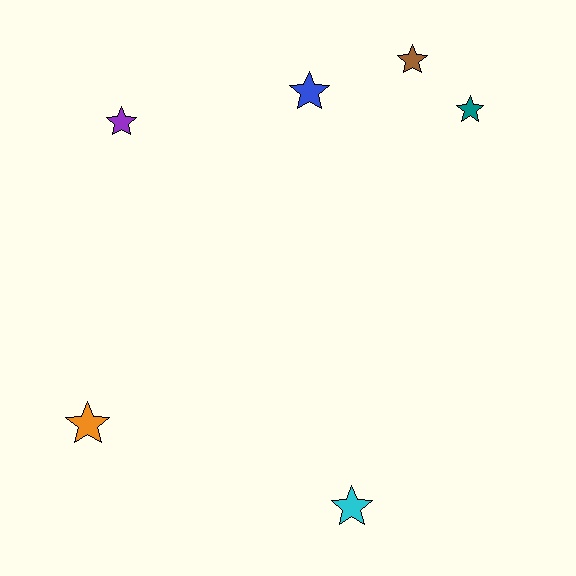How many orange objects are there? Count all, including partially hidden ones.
There is 1 orange object.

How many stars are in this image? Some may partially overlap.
There are 6 stars.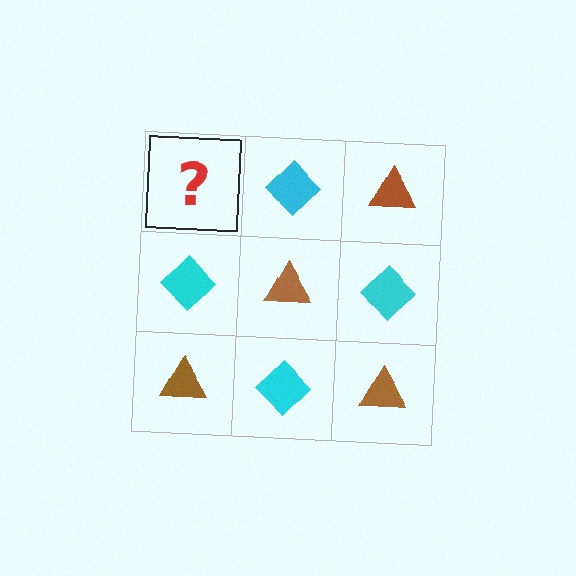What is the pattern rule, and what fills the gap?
The rule is that it alternates brown triangle and cyan diamond in a checkerboard pattern. The gap should be filled with a brown triangle.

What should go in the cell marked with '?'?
The missing cell should contain a brown triangle.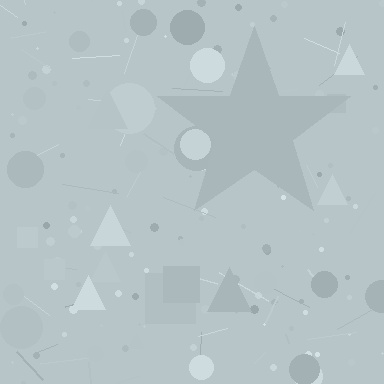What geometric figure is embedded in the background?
A star is embedded in the background.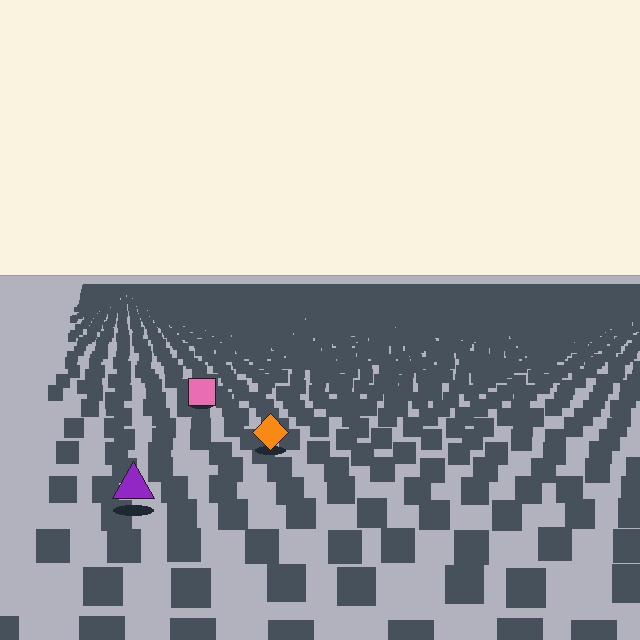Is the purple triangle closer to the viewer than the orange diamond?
Yes. The purple triangle is closer — you can tell from the texture gradient: the ground texture is coarser near it.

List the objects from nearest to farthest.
From nearest to farthest: the purple triangle, the orange diamond, the pink square.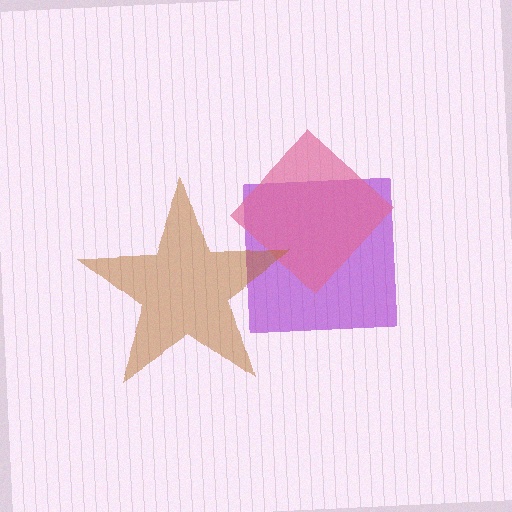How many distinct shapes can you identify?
There are 3 distinct shapes: a purple square, a pink diamond, a brown star.